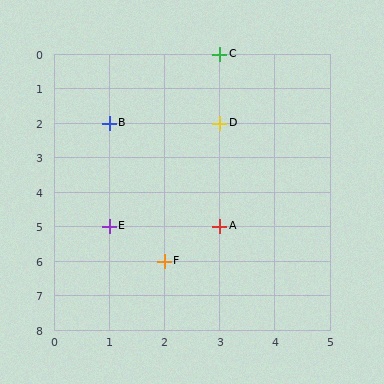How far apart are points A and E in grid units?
Points A and E are 2 columns apart.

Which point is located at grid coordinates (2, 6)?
Point F is at (2, 6).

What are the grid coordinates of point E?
Point E is at grid coordinates (1, 5).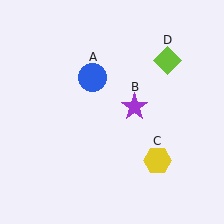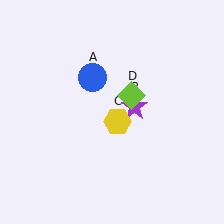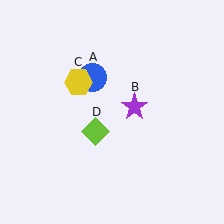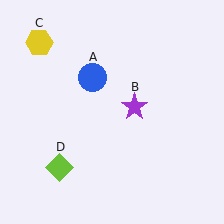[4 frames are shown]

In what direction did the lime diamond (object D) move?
The lime diamond (object D) moved down and to the left.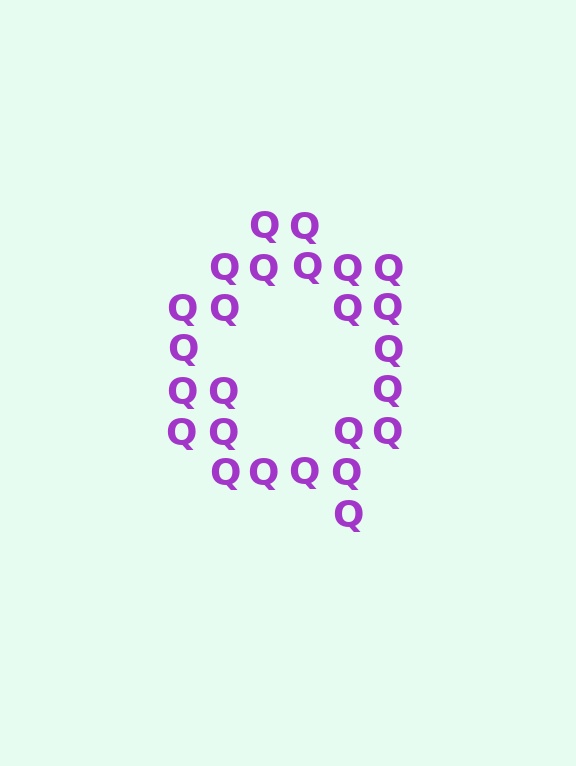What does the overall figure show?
The overall figure shows the letter Q.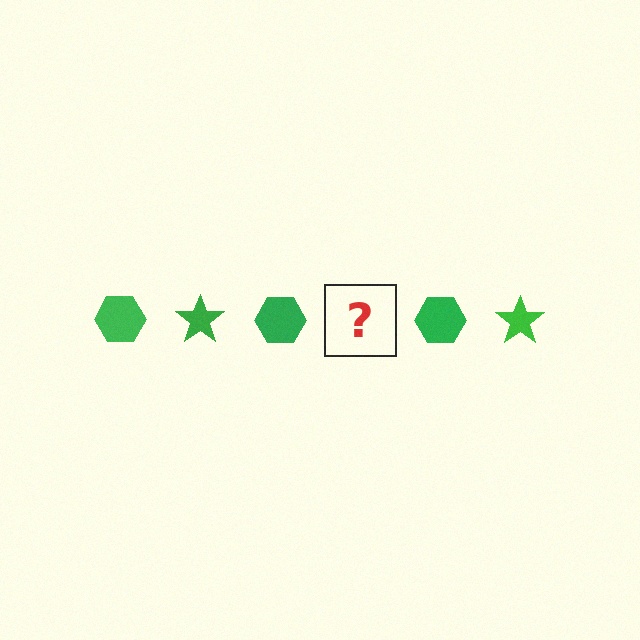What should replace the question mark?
The question mark should be replaced with a green star.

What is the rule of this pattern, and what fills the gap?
The rule is that the pattern cycles through hexagon, star shapes in green. The gap should be filled with a green star.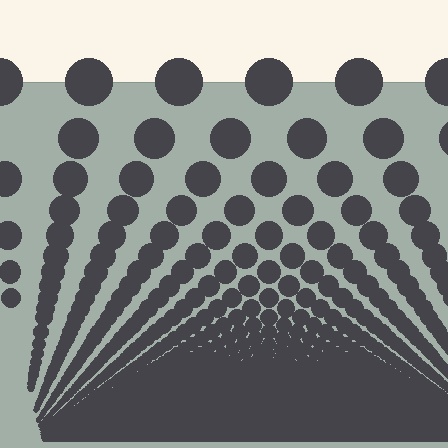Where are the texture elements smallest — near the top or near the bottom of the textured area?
Near the bottom.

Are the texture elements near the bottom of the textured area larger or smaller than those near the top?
Smaller. The gradient is inverted — elements near the bottom are smaller and denser.